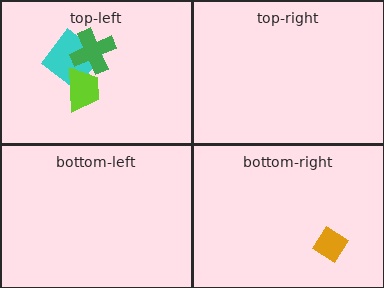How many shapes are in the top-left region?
3.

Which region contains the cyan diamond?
The top-left region.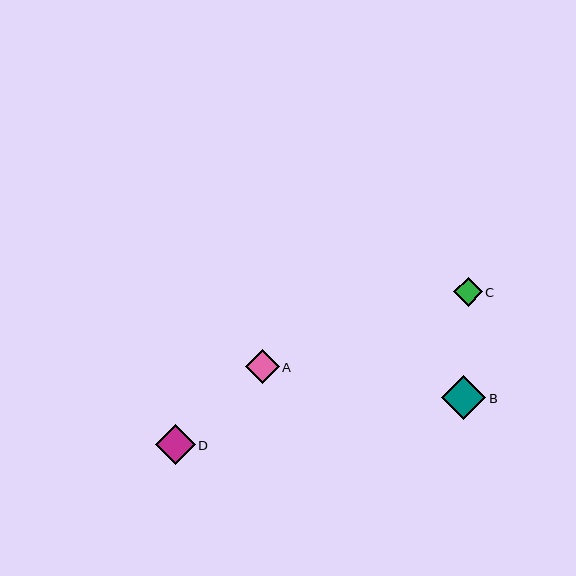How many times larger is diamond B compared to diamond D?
Diamond B is approximately 1.1 times the size of diamond D.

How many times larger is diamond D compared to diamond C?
Diamond D is approximately 1.4 times the size of diamond C.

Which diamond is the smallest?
Diamond C is the smallest with a size of approximately 28 pixels.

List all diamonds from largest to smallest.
From largest to smallest: B, D, A, C.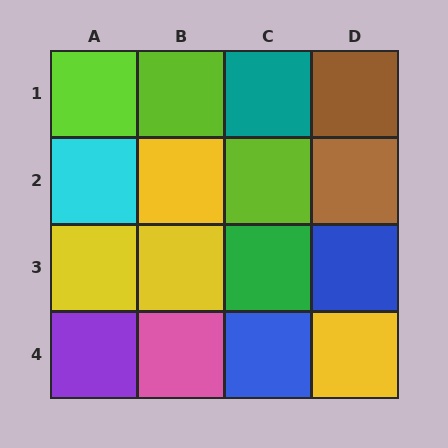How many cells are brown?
2 cells are brown.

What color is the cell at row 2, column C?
Lime.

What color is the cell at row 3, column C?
Green.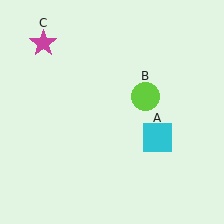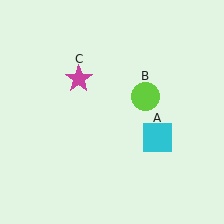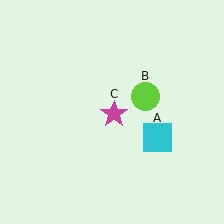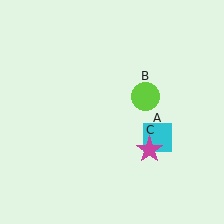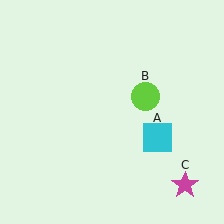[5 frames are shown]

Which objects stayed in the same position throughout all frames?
Cyan square (object A) and lime circle (object B) remained stationary.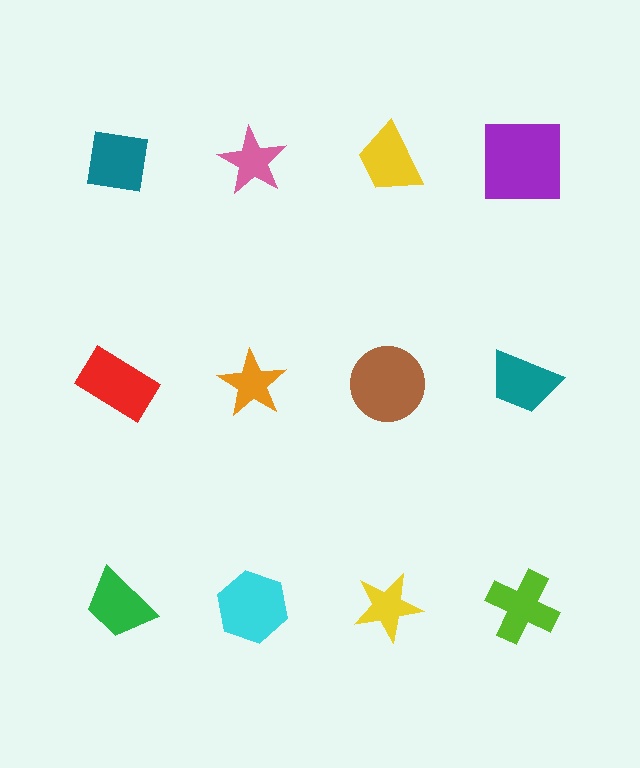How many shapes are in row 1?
4 shapes.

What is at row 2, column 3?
A brown circle.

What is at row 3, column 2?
A cyan hexagon.